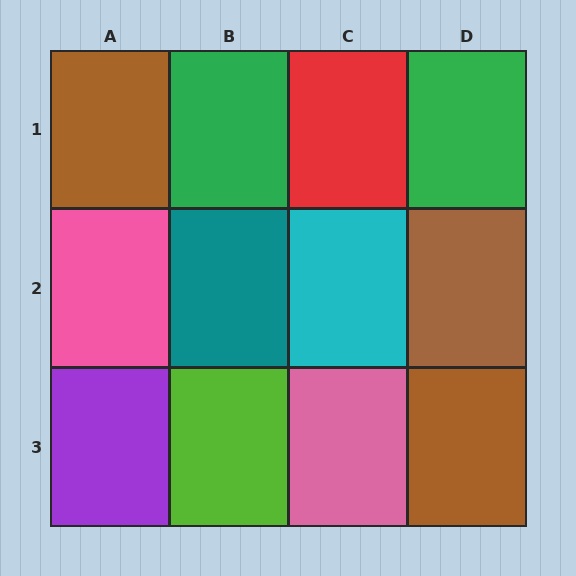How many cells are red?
1 cell is red.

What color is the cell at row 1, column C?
Red.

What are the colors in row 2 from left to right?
Pink, teal, cyan, brown.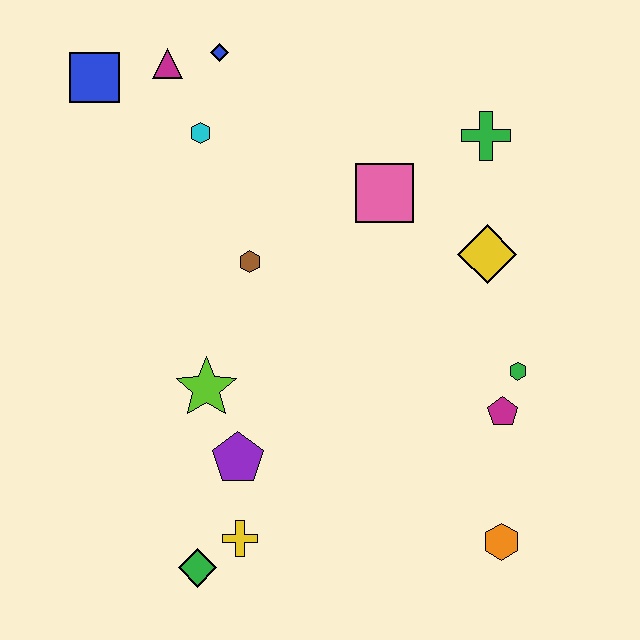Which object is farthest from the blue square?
The orange hexagon is farthest from the blue square.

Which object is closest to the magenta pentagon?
The green hexagon is closest to the magenta pentagon.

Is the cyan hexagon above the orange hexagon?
Yes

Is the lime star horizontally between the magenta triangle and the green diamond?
No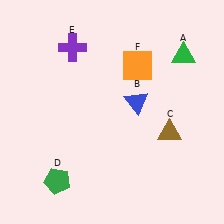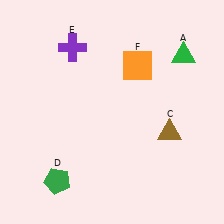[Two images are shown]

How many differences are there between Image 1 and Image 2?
There is 1 difference between the two images.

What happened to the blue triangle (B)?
The blue triangle (B) was removed in Image 2. It was in the top-right area of Image 1.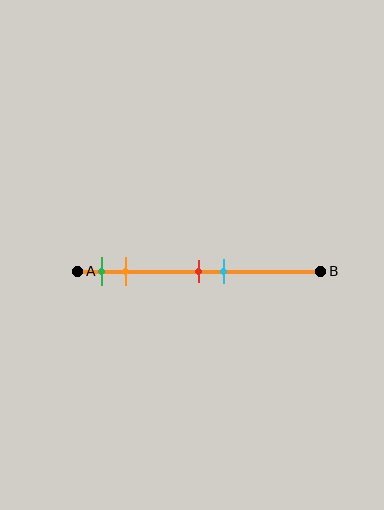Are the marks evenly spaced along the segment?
No, the marks are not evenly spaced.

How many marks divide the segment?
There are 4 marks dividing the segment.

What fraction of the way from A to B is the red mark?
The red mark is approximately 50% (0.5) of the way from A to B.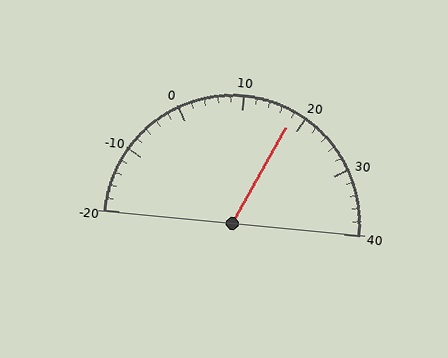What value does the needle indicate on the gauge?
The needle indicates approximately 18.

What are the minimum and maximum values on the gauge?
The gauge ranges from -20 to 40.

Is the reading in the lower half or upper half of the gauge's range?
The reading is in the upper half of the range (-20 to 40).